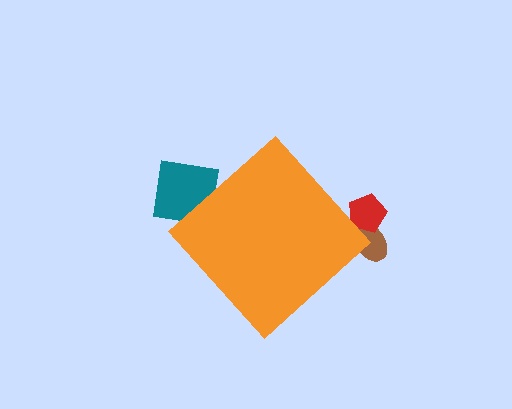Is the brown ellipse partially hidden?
Yes, the brown ellipse is partially hidden behind the orange diamond.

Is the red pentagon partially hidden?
Yes, the red pentagon is partially hidden behind the orange diamond.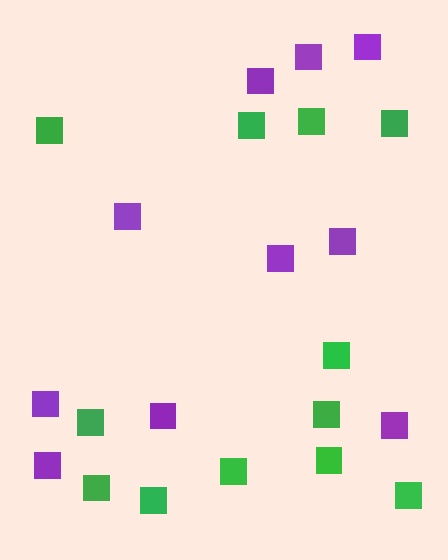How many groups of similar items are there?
There are 2 groups: one group of purple squares (10) and one group of green squares (12).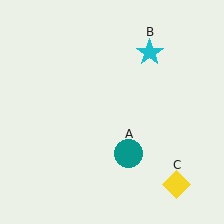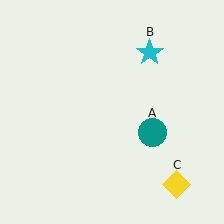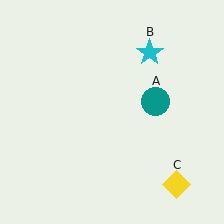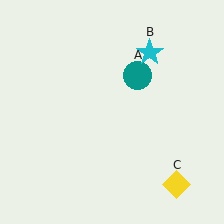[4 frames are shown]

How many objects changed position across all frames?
1 object changed position: teal circle (object A).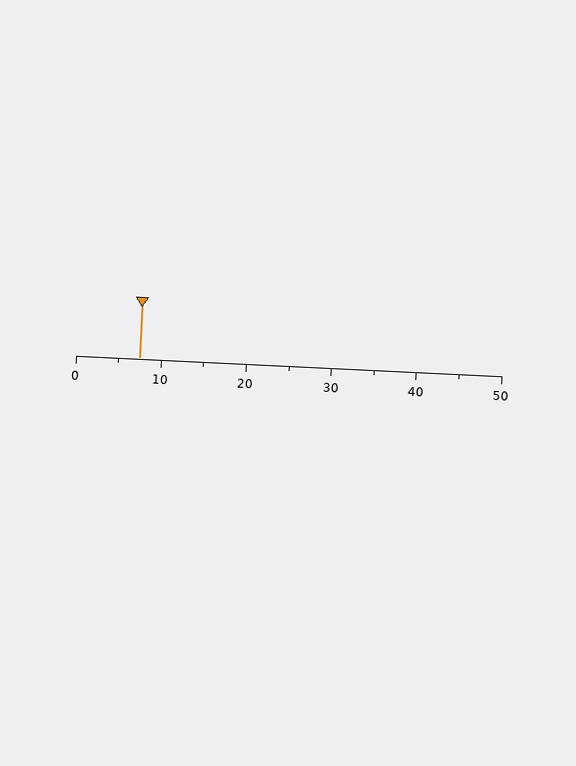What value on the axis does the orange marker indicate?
The marker indicates approximately 7.5.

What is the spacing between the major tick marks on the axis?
The major ticks are spaced 10 apart.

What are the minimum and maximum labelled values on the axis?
The axis runs from 0 to 50.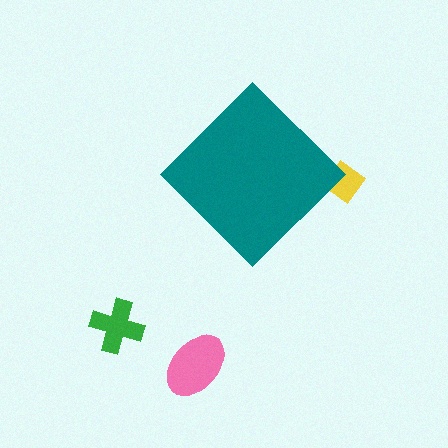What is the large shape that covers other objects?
A teal diamond.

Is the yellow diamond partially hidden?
Yes, the yellow diamond is partially hidden behind the teal diamond.